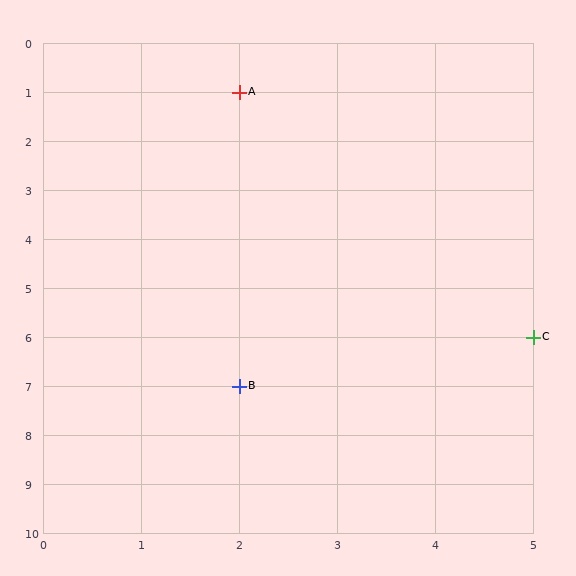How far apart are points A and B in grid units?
Points A and B are 6 rows apart.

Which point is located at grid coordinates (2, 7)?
Point B is at (2, 7).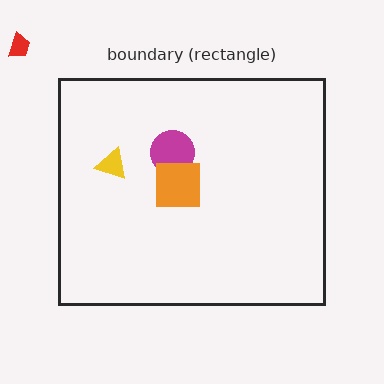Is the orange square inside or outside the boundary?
Inside.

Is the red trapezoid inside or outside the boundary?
Outside.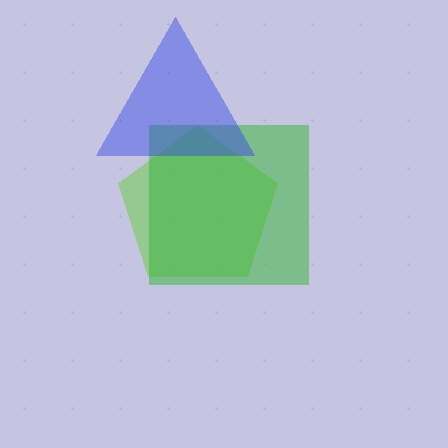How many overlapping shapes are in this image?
There are 3 overlapping shapes in the image.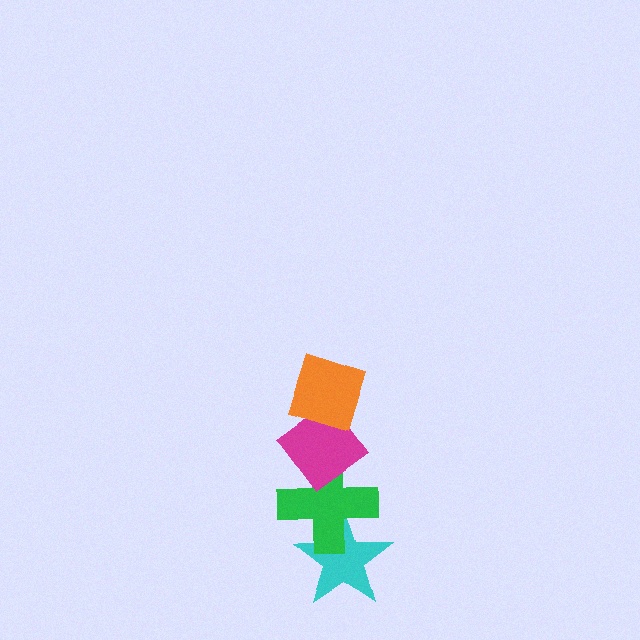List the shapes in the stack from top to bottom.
From top to bottom: the orange diamond, the magenta diamond, the green cross, the cyan star.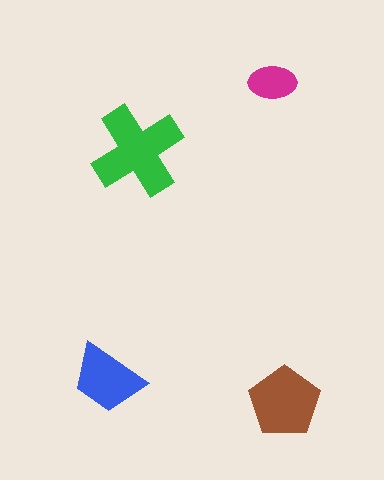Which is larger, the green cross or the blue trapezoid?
The green cross.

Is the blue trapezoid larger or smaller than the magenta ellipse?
Larger.